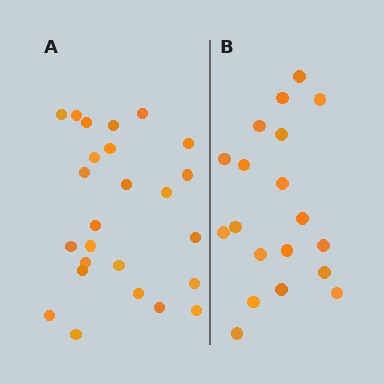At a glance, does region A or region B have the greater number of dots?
Region A (the left region) has more dots.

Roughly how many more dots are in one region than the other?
Region A has about 6 more dots than region B.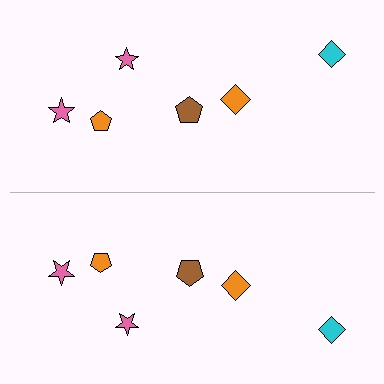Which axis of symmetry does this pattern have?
The pattern has a horizontal axis of symmetry running through the center of the image.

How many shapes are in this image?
There are 12 shapes in this image.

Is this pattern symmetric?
Yes, this pattern has bilateral (reflection) symmetry.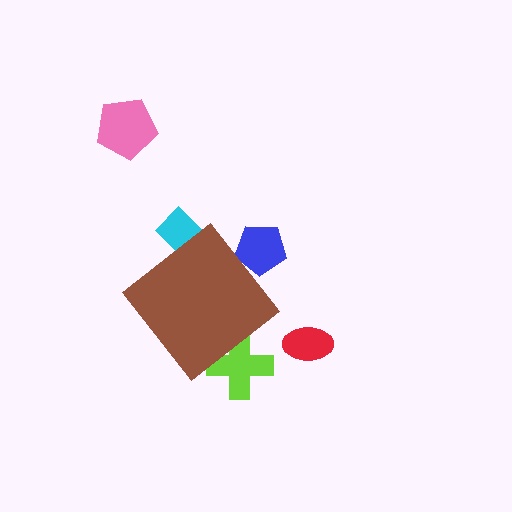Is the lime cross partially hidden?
Yes, the lime cross is partially hidden behind the brown diamond.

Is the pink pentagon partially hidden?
No, the pink pentagon is fully visible.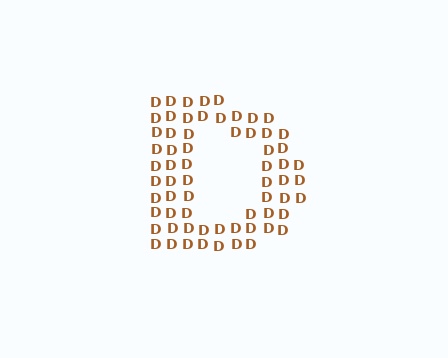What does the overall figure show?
The overall figure shows the letter D.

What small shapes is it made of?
It is made of small letter D's.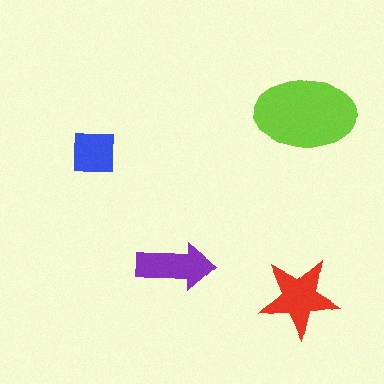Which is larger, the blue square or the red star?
The red star.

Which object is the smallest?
The blue square.